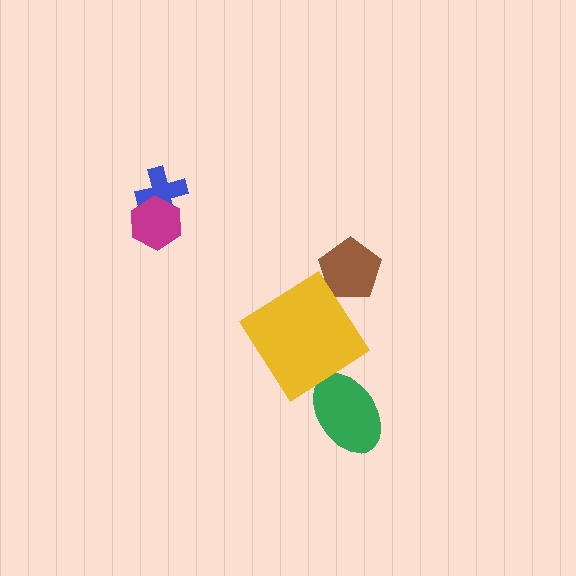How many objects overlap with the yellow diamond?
0 objects overlap with the yellow diamond.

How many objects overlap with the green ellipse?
0 objects overlap with the green ellipse.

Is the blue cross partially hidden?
Yes, it is partially covered by another shape.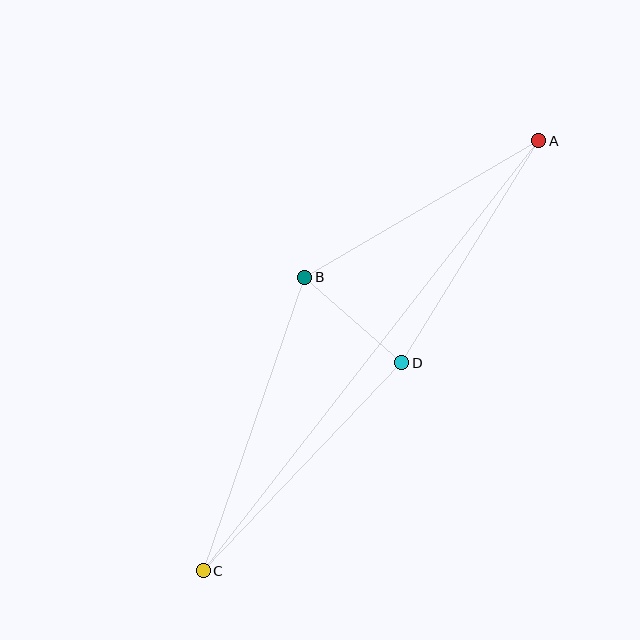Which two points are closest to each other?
Points B and D are closest to each other.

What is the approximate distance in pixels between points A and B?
The distance between A and B is approximately 271 pixels.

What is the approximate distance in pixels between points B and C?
The distance between B and C is approximately 311 pixels.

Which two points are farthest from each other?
Points A and C are farthest from each other.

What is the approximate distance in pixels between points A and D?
The distance between A and D is approximately 261 pixels.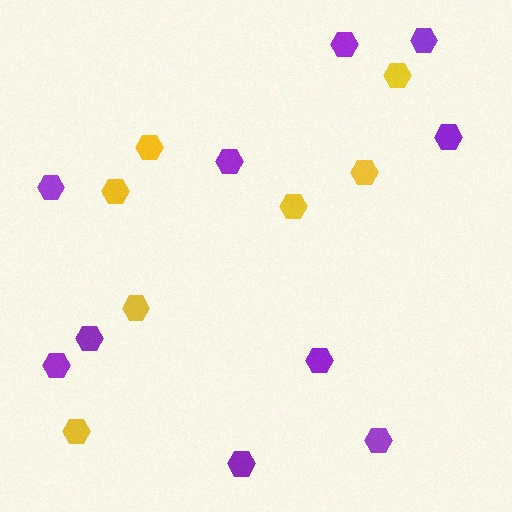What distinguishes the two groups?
There are 2 groups: one group of yellow hexagons (7) and one group of purple hexagons (10).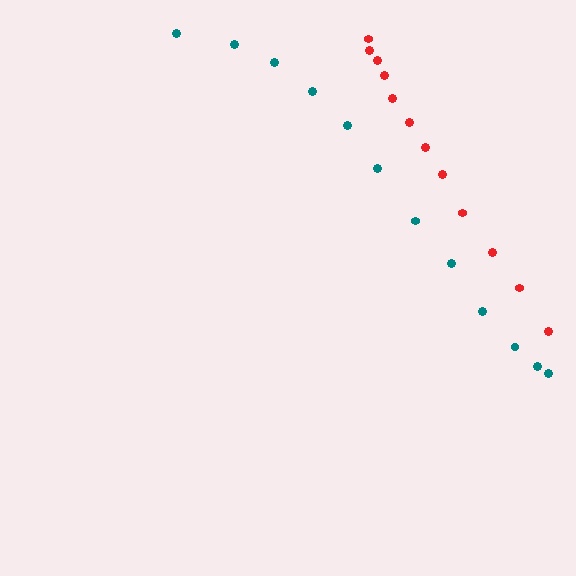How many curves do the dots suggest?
There are 2 distinct paths.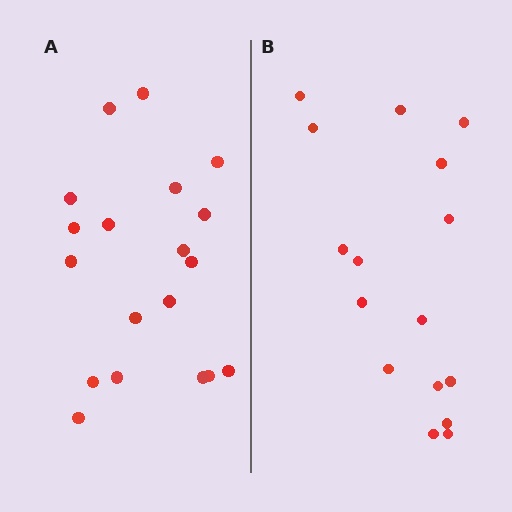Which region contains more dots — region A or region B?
Region A (the left region) has more dots.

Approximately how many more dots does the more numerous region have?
Region A has just a few more — roughly 2 or 3 more dots than region B.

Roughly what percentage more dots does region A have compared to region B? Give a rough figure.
About 20% more.